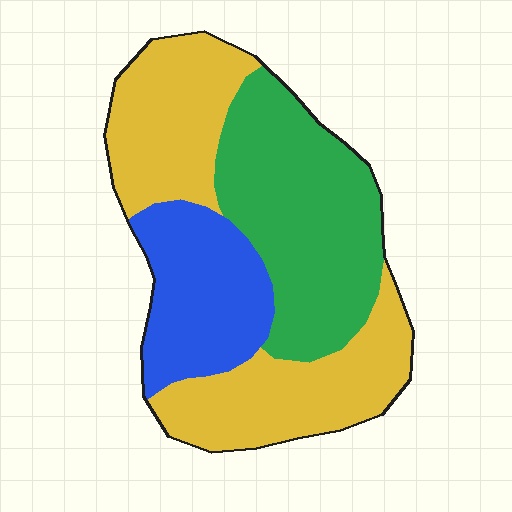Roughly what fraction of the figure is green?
Green takes up about one third (1/3) of the figure.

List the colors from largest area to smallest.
From largest to smallest: yellow, green, blue.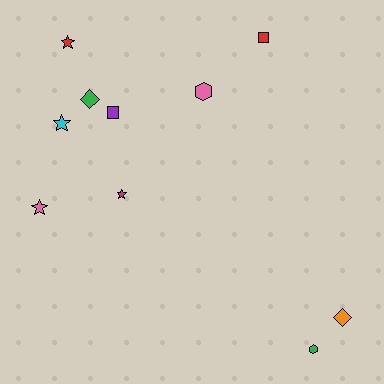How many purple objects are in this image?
There is 1 purple object.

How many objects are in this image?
There are 10 objects.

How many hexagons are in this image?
There are 2 hexagons.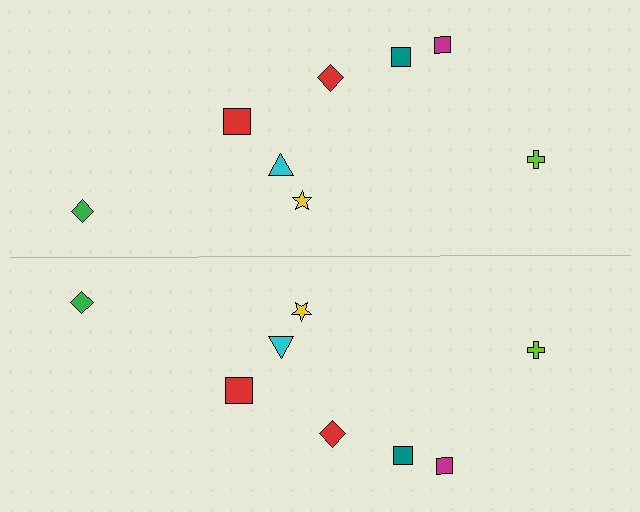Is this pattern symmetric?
Yes, this pattern has bilateral (reflection) symmetry.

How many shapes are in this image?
There are 16 shapes in this image.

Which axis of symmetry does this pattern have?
The pattern has a horizontal axis of symmetry running through the center of the image.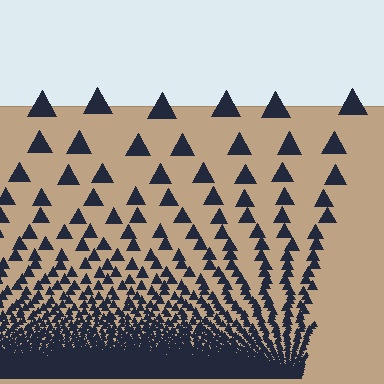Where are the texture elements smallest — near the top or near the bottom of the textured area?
Near the bottom.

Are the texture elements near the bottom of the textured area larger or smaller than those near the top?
Smaller. The gradient is inverted — elements near the bottom are smaller and denser.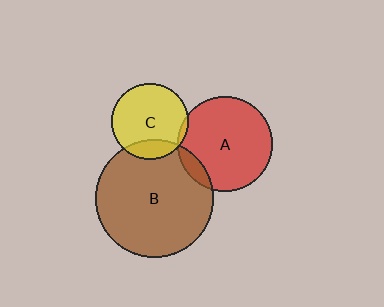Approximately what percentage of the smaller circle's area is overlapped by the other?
Approximately 5%.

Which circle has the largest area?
Circle B (brown).